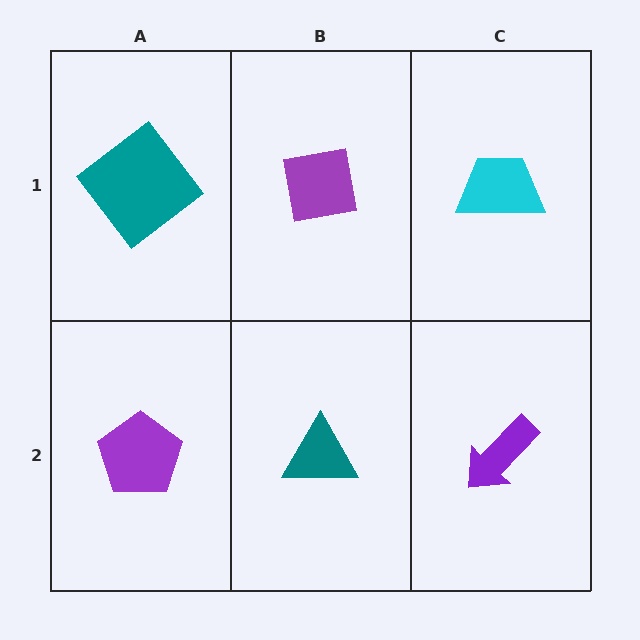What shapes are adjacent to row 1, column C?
A purple arrow (row 2, column C), a purple square (row 1, column B).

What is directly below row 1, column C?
A purple arrow.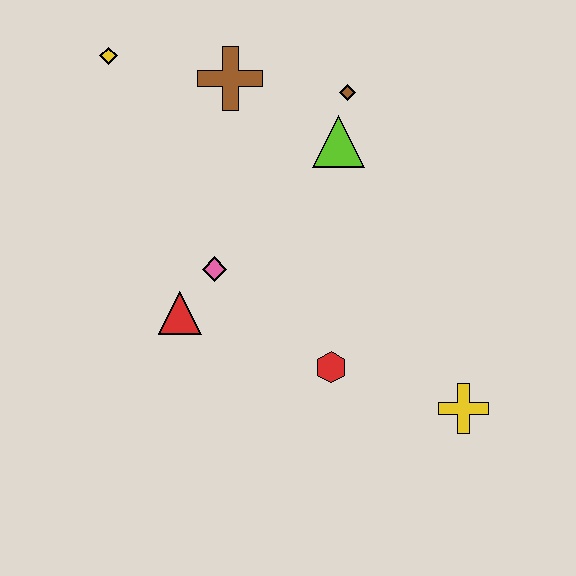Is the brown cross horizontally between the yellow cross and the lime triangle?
No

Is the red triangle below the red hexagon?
No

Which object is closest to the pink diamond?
The red triangle is closest to the pink diamond.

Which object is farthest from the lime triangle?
The yellow cross is farthest from the lime triangle.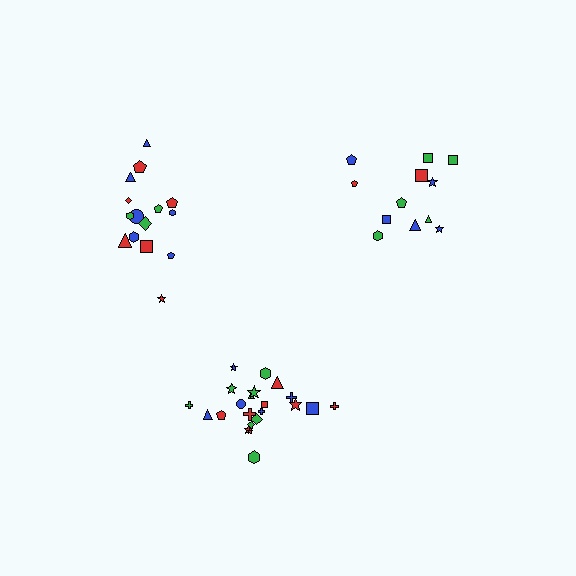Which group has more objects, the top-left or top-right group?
The top-left group.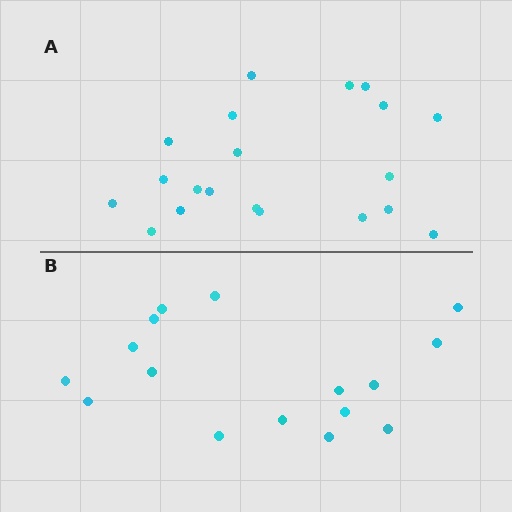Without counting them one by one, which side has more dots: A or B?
Region A (the top region) has more dots.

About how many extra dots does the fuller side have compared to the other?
Region A has about 4 more dots than region B.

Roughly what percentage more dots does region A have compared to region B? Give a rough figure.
About 25% more.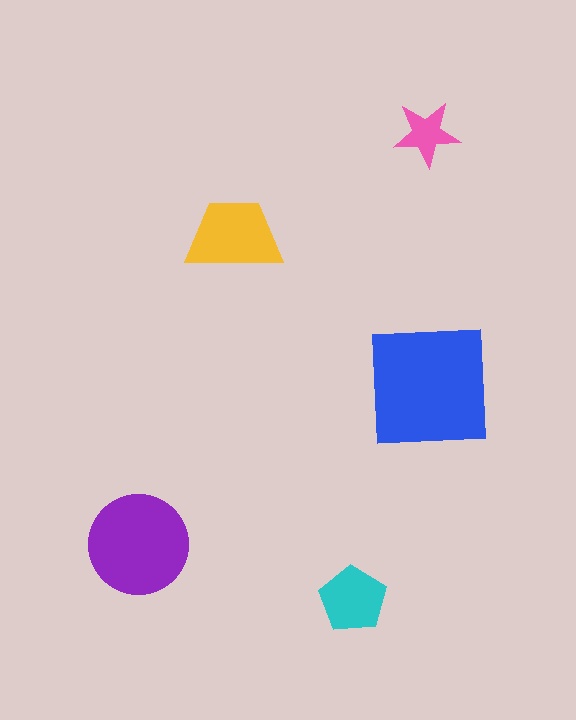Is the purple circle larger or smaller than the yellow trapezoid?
Larger.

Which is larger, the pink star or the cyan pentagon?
The cyan pentagon.